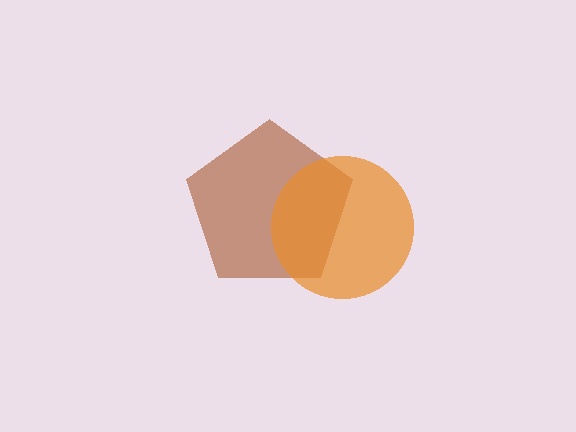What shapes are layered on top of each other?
The layered shapes are: a brown pentagon, an orange circle.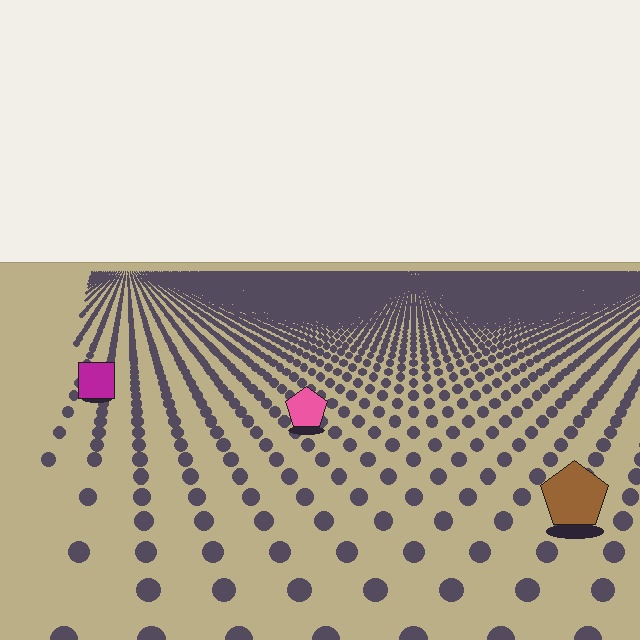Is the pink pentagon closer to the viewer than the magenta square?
Yes. The pink pentagon is closer — you can tell from the texture gradient: the ground texture is coarser near it.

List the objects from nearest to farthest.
From nearest to farthest: the brown pentagon, the pink pentagon, the magenta square.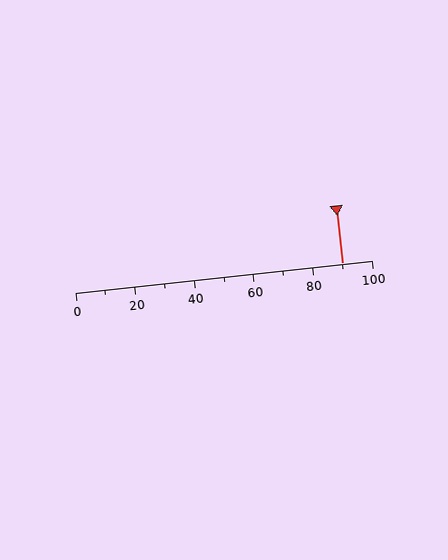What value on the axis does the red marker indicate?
The marker indicates approximately 90.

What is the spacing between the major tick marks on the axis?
The major ticks are spaced 20 apart.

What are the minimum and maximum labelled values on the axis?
The axis runs from 0 to 100.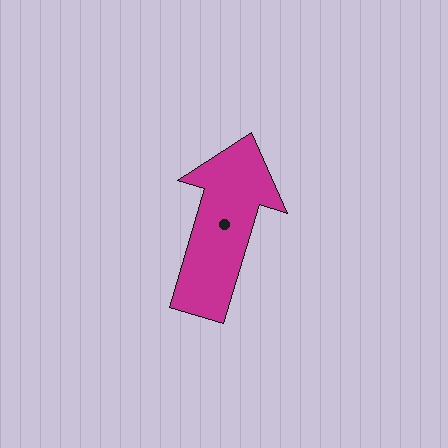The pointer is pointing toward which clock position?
Roughly 1 o'clock.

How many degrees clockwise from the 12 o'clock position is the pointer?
Approximately 17 degrees.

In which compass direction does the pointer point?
North.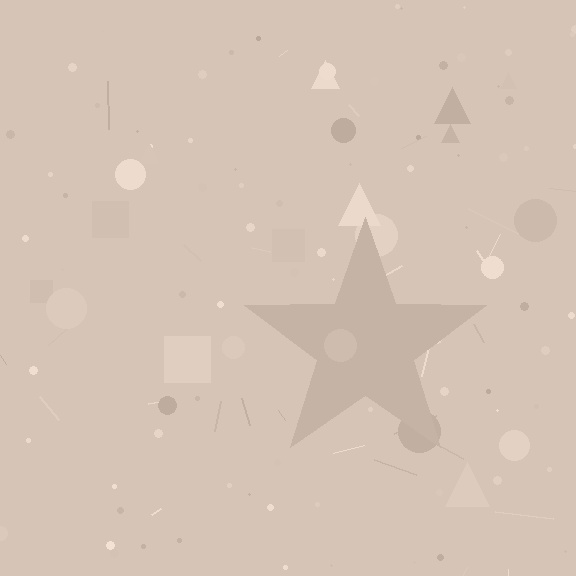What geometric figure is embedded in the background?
A star is embedded in the background.